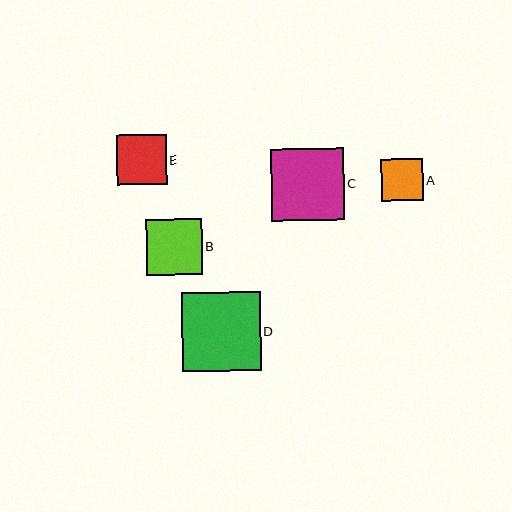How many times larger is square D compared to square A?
Square D is approximately 1.9 times the size of square A.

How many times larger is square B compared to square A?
Square B is approximately 1.3 times the size of square A.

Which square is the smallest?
Square A is the smallest with a size of approximately 42 pixels.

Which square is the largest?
Square D is the largest with a size of approximately 78 pixels.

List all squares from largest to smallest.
From largest to smallest: D, C, B, E, A.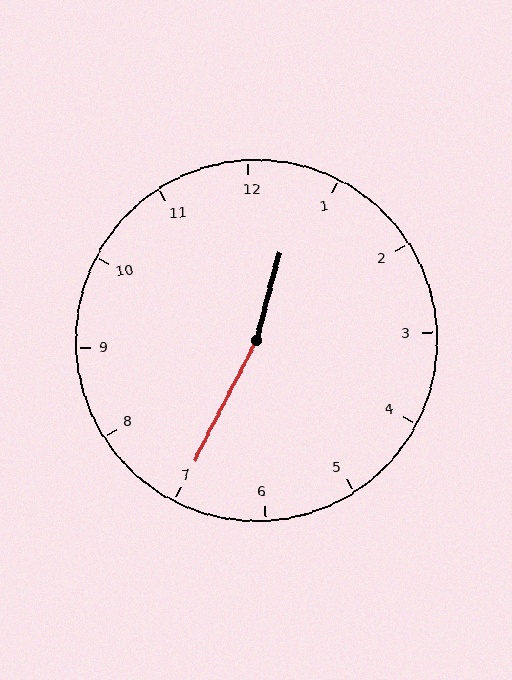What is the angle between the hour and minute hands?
Approximately 168 degrees.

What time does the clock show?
12:35.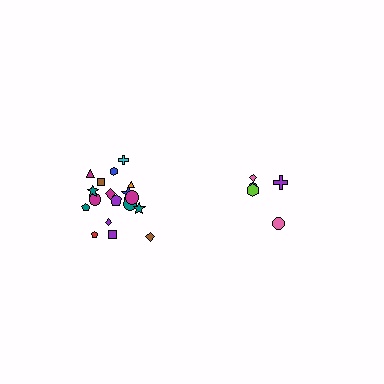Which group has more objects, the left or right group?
The left group.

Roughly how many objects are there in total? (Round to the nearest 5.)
Roughly 25 objects in total.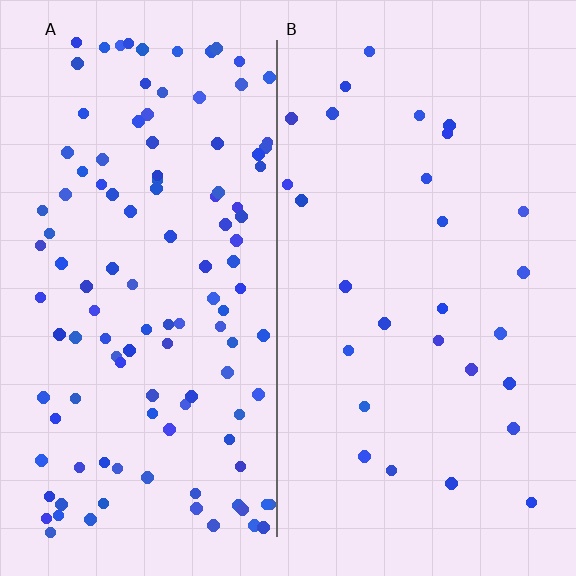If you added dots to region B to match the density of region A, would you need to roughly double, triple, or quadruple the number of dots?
Approximately quadruple.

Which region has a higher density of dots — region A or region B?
A (the left).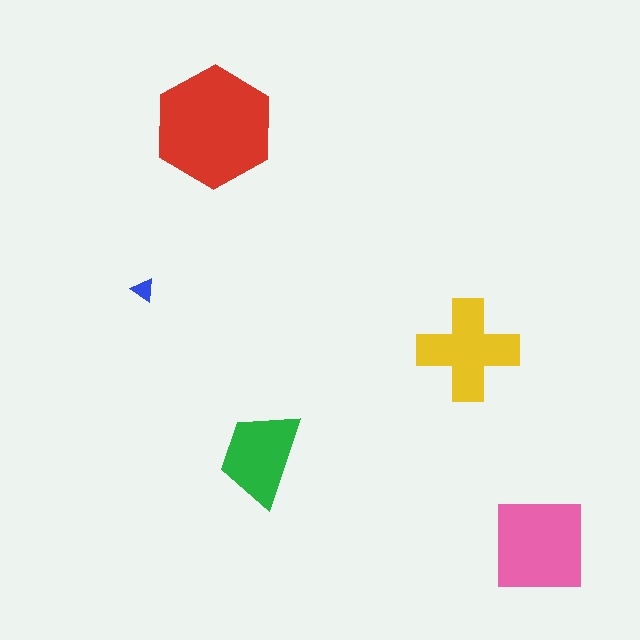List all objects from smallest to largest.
The blue triangle, the green trapezoid, the yellow cross, the pink square, the red hexagon.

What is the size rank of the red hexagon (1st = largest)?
1st.